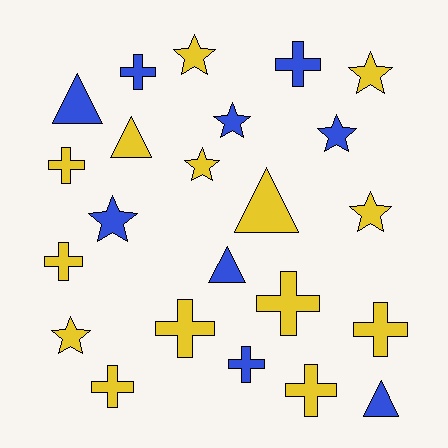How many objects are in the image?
There are 23 objects.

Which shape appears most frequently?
Cross, with 10 objects.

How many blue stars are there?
There are 3 blue stars.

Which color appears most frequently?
Yellow, with 14 objects.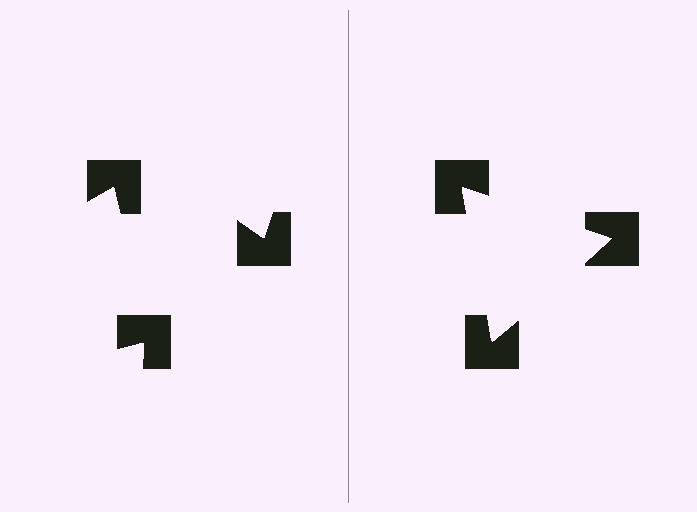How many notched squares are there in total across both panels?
6 — 3 on each side.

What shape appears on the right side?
An illusory triangle.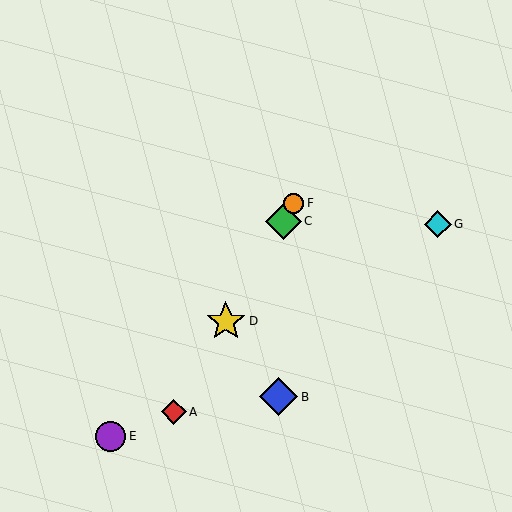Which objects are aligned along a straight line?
Objects A, C, D, F are aligned along a straight line.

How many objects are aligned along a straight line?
4 objects (A, C, D, F) are aligned along a straight line.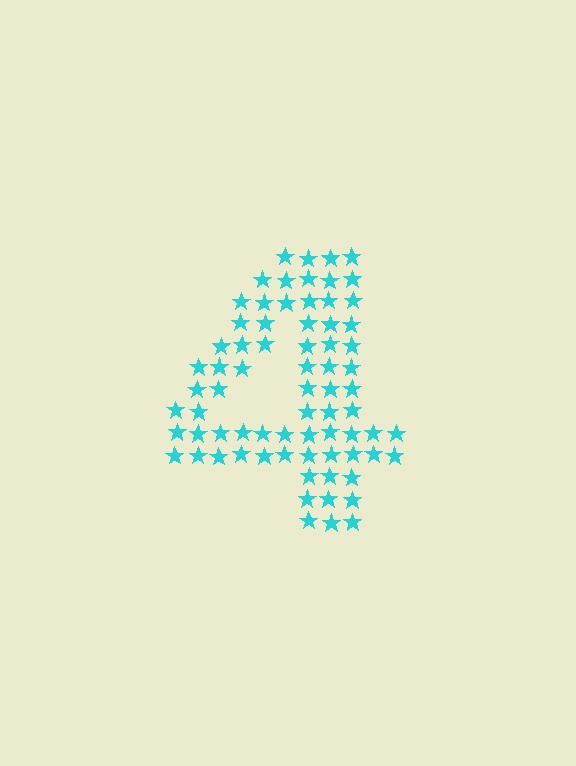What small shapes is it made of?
It is made of small stars.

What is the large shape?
The large shape is the digit 4.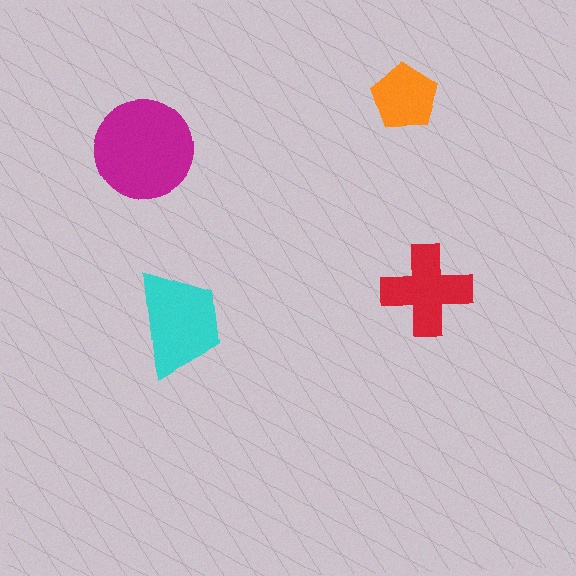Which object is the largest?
The magenta circle.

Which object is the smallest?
The orange pentagon.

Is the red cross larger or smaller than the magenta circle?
Smaller.